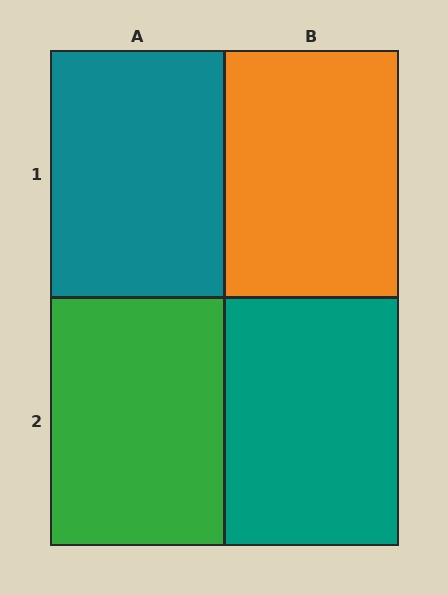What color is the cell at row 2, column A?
Green.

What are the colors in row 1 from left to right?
Teal, orange.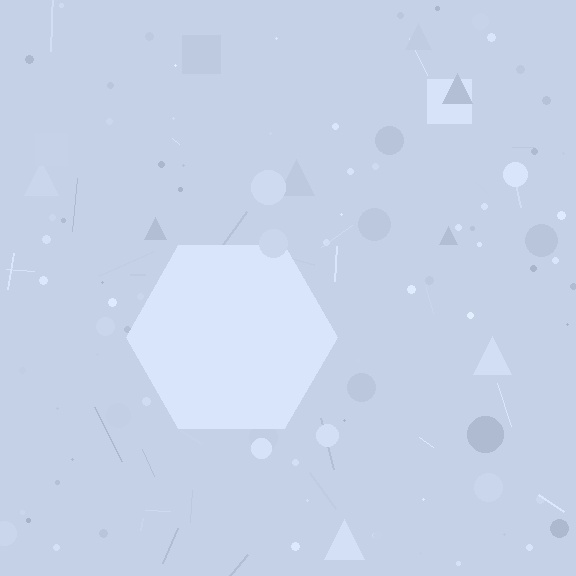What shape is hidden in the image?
A hexagon is hidden in the image.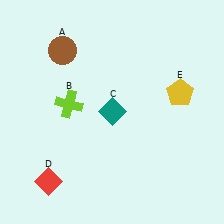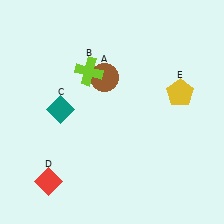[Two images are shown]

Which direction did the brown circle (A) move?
The brown circle (A) moved right.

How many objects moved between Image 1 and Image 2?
3 objects moved between the two images.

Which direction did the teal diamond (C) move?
The teal diamond (C) moved left.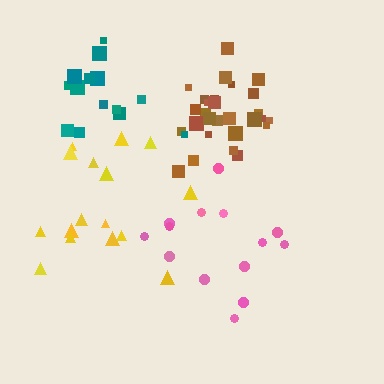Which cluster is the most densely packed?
Brown.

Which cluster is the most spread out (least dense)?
Teal.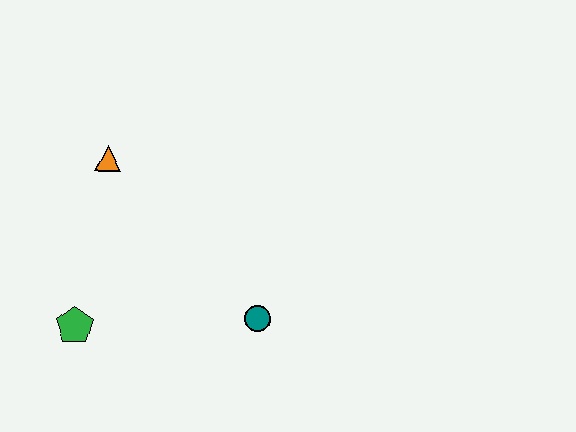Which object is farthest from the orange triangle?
The teal circle is farthest from the orange triangle.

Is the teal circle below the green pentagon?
No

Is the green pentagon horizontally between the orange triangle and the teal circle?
No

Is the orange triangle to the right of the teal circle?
No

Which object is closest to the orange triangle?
The green pentagon is closest to the orange triangle.